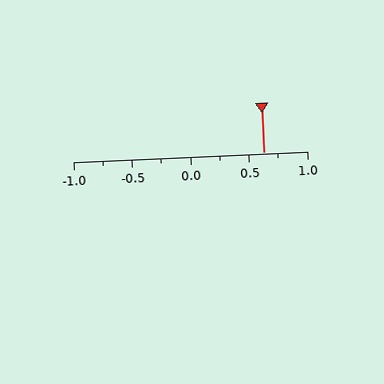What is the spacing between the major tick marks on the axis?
The major ticks are spaced 0.5 apart.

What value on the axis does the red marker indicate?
The marker indicates approximately 0.62.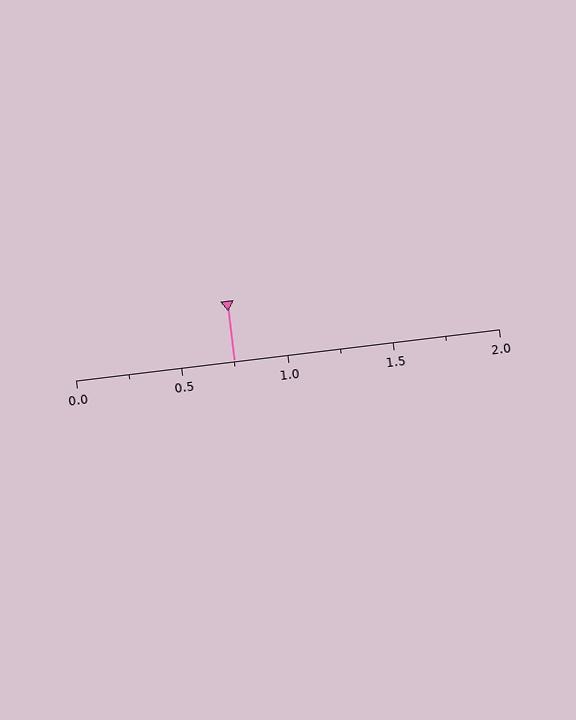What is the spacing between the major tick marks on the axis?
The major ticks are spaced 0.5 apart.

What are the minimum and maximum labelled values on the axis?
The axis runs from 0.0 to 2.0.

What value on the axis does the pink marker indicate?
The marker indicates approximately 0.75.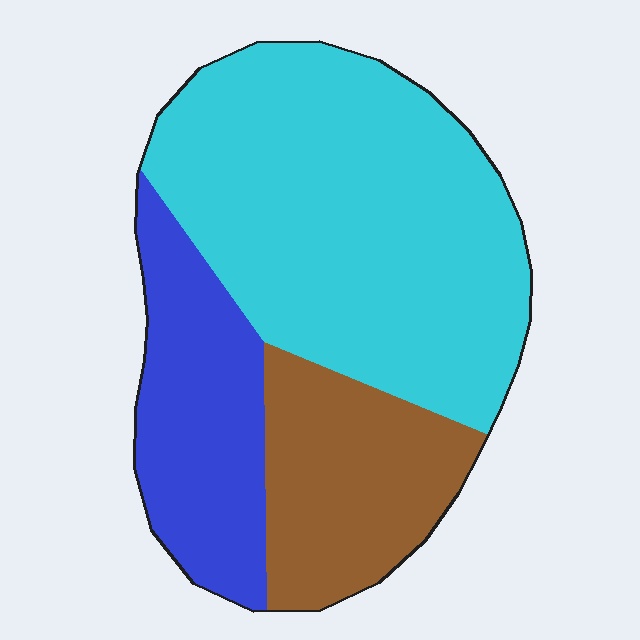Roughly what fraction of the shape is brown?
Brown takes up less than a quarter of the shape.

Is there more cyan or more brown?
Cyan.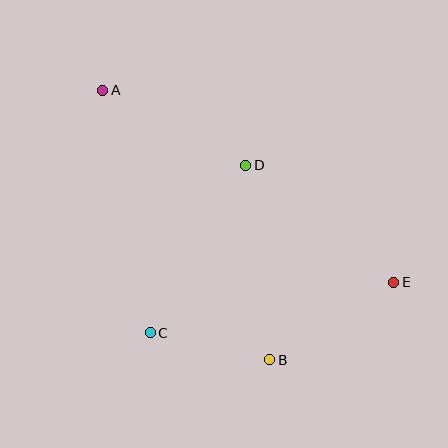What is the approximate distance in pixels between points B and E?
The distance between B and E is approximately 146 pixels.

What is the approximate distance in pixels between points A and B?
The distance between A and B is approximately 317 pixels.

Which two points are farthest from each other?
Points A and E are farthest from each other.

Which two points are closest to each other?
Points B and C are closest to each other.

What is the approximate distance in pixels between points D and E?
The distance between D and E is approximately 189 pixels.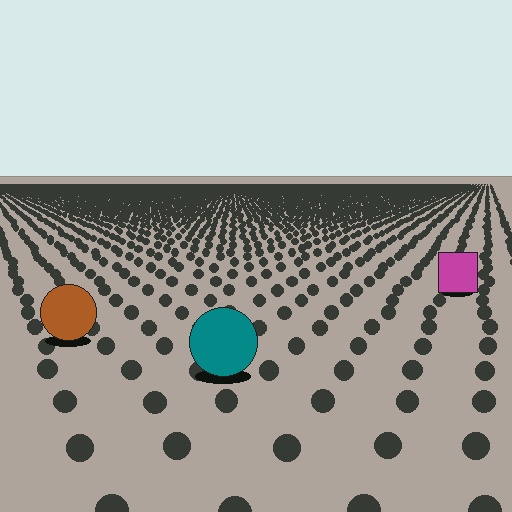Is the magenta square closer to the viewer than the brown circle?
No. The brown circle is closer — you can tell from the texture gradient: the ground texture is coarser near it.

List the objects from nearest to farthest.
From nearest to farthest: the teal circle, the brown circle, the magenta square.